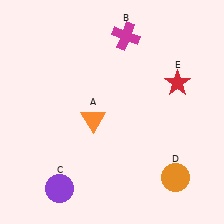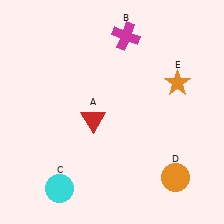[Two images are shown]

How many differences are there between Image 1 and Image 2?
There are 3 differences between the two images.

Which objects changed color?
A changed from orange to red. C changed from purple to cyan. E changed from red to orange.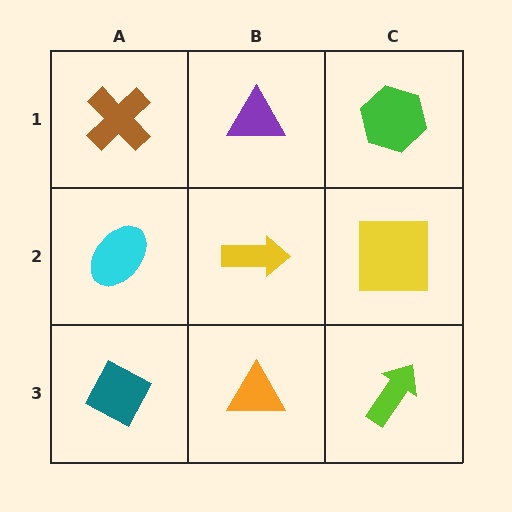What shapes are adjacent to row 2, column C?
A green hexagon (row 1, column C), a lime arrow (row 3, column C), a yellow arrow (row 2, column B).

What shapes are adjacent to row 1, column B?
A yellow arrow (row 2, column B), a brown cross (row 1, column A), a green hexagon (row 1, column C).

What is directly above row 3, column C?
A yellow square.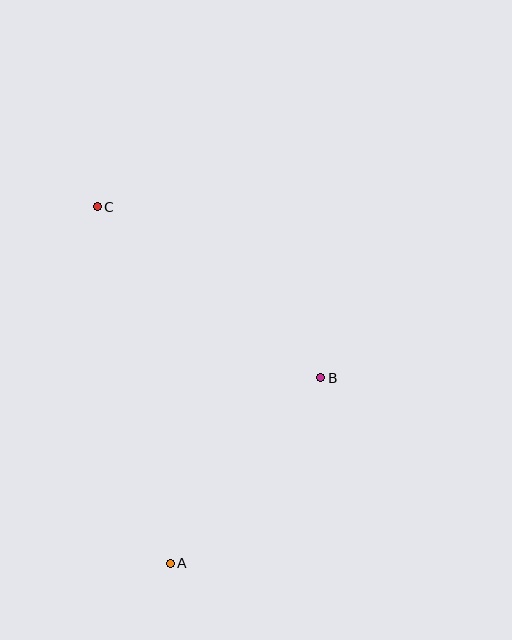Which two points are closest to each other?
Points A and B are closest to each other.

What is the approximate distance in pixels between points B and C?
The distance between B and C is approximately 282 pixels.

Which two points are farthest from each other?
Points A and C are farthest from each other.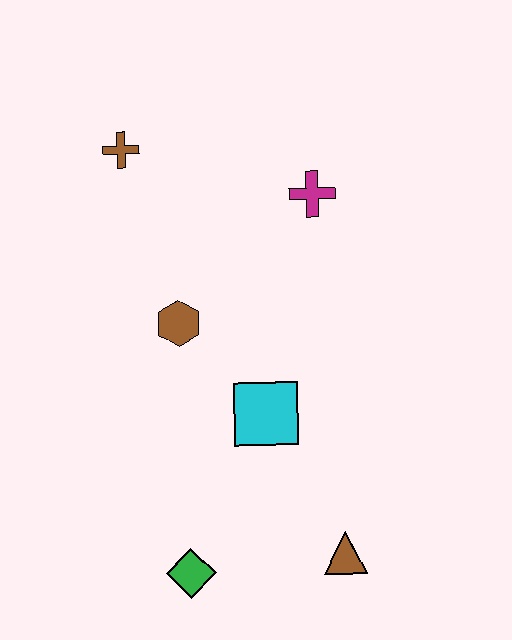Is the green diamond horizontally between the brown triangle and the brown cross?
Yes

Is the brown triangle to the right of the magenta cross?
Yes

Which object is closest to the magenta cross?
The brown hexagon is closest to the magenta cross.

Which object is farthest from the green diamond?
The brown cross is farthest from the green diamond.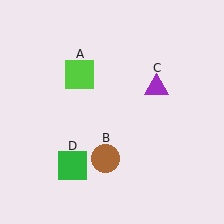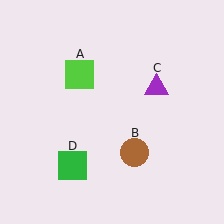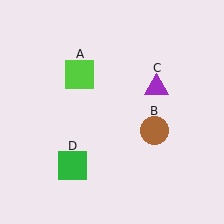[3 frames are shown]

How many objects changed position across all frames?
1 object changed position: brown circle (object B).